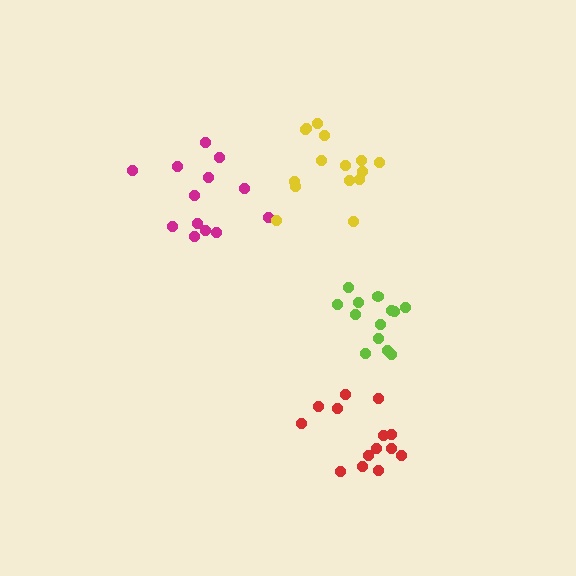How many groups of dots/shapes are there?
There are 4 groups.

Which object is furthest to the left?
The magenta cluster is leftmost.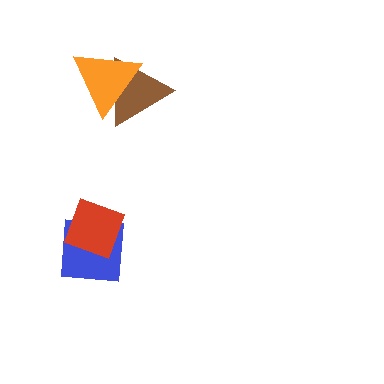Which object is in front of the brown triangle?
The orange triangle is in front of the brown triangle.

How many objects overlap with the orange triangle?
1 object overlaps with the orange triangle.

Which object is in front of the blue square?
The red diamond is in front of the blue square.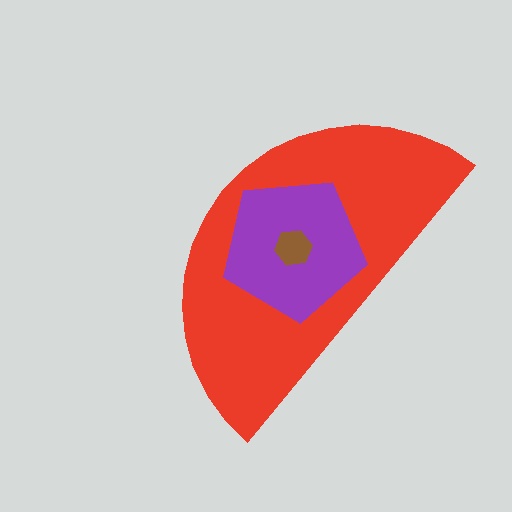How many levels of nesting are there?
3.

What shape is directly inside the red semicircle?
The purple pentagon.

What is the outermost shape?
The red semicircle.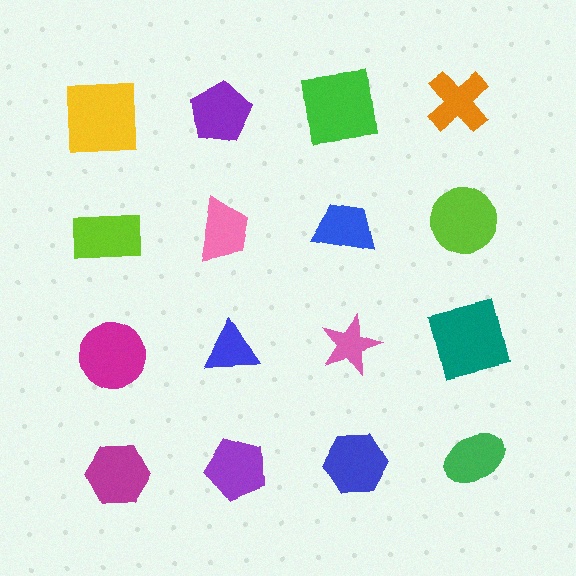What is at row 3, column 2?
A blue triangle.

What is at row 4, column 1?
A magenta hexagon.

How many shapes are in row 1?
4 shapes.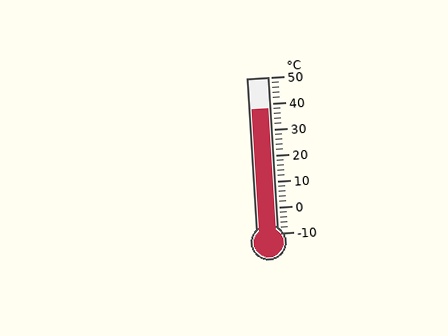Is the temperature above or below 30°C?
The temperature is above 30°C.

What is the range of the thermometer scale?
The thermometer scale ranges from -10°C to 50°C.